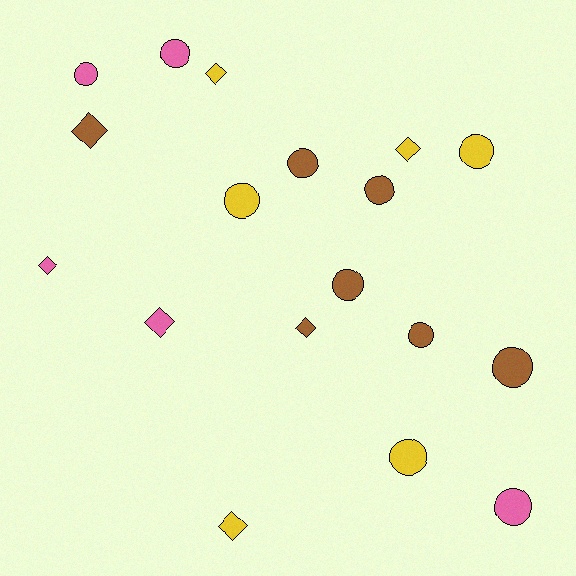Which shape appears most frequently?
Circle, with 11 objects.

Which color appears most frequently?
Brown, with 7 objects.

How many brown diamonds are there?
There are 2 brown diamonds.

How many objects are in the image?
There are 18 objects.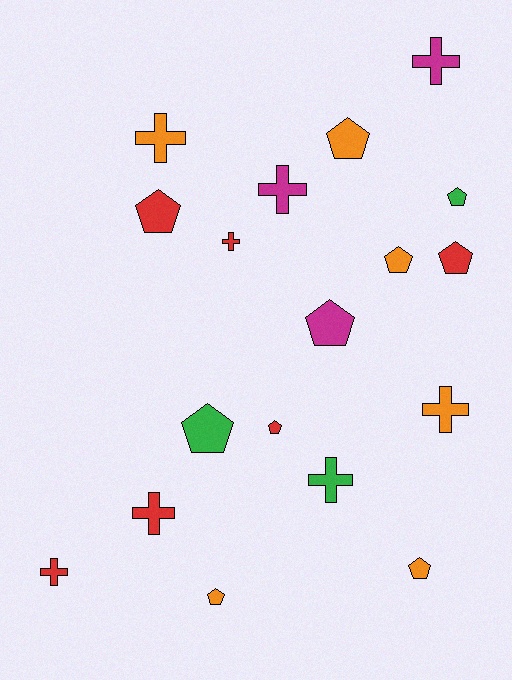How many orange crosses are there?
There are 2 orange crosses.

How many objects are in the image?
There are 18 objects.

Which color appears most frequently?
Red, with 6 objects.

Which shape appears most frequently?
Pentagon, with 10 objects.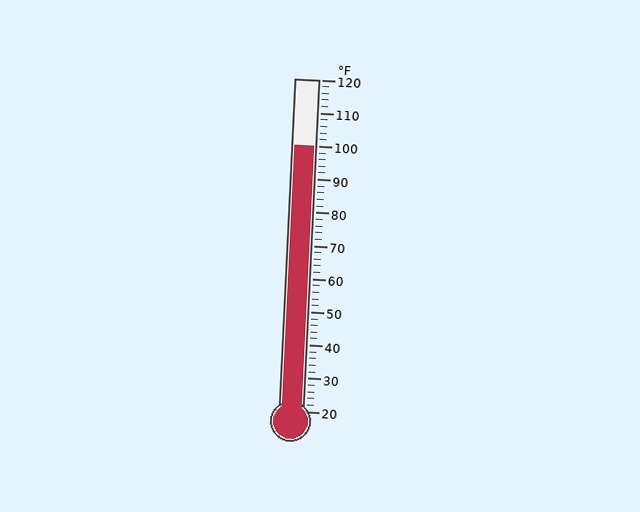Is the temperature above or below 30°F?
The temperature is above 30°F.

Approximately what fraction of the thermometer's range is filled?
The thermometer is filled to approximately 80% of its range.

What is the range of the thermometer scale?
The thermometer scale ranges from 20°F to 120°F.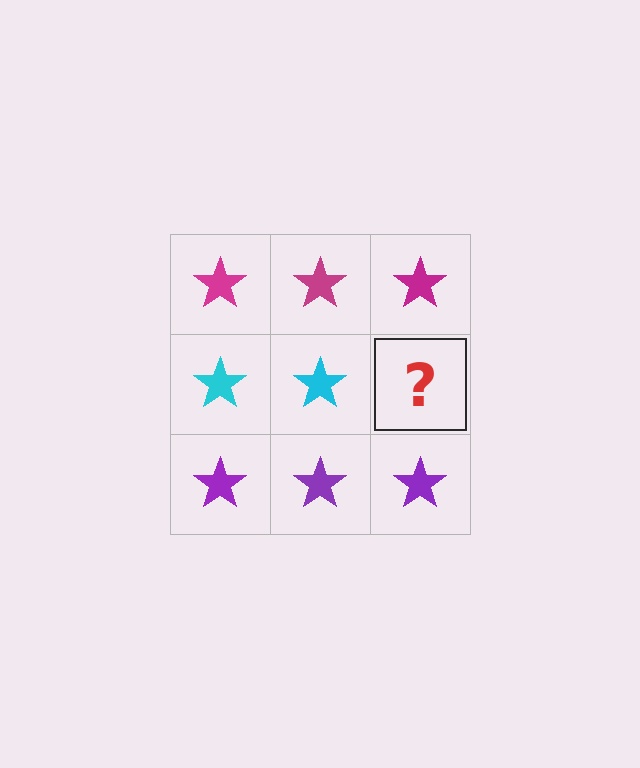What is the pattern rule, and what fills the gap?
The rule is that each row has a consistent color. The gap should be filled with a cyan star.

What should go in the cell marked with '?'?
The missing cell should contain a cyan star.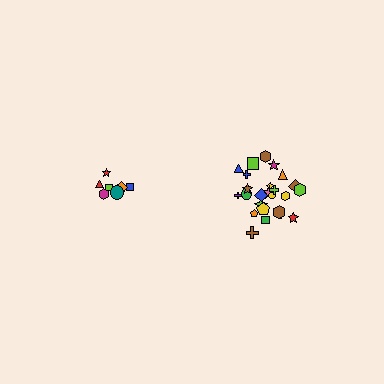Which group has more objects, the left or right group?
The right group.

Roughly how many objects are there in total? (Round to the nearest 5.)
Roughly 30 objects in total.